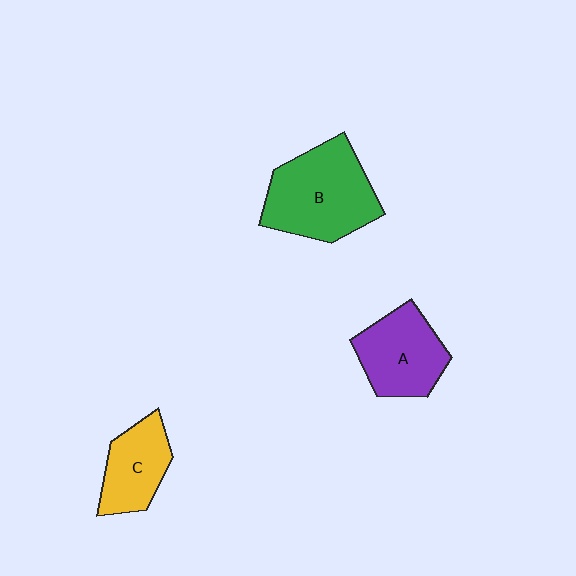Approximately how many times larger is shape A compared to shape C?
Approximately 1.2 times.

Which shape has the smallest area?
Shape C (yellow).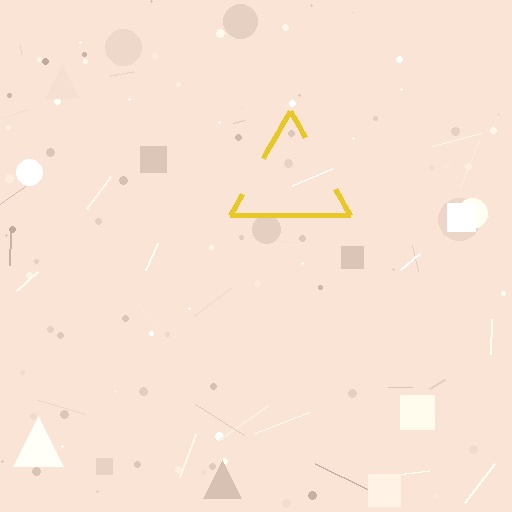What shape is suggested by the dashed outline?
The dashed outline suggests a triangle.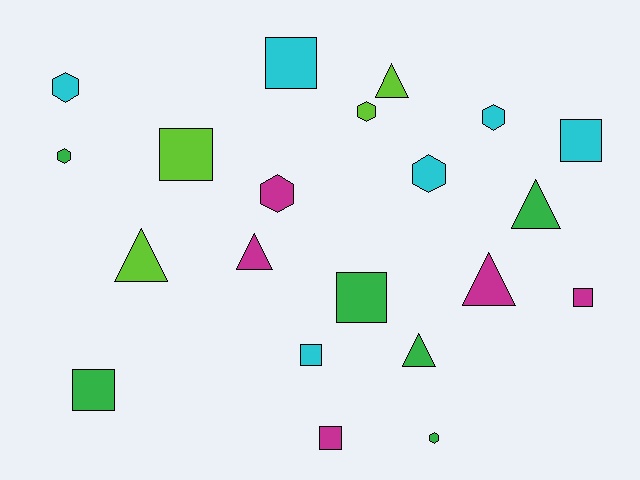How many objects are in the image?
There are 21 objects.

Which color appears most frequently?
Cyan, with 6 objects.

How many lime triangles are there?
There are 2 lime triangles.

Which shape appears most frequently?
Square, with 8 objects.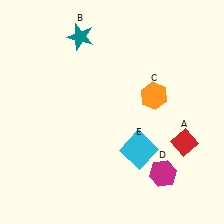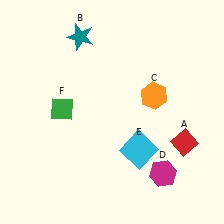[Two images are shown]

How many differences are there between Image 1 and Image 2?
There is 1 difference between the two images.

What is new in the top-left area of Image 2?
A green diamond (F) was added in the top-left area of Image 2.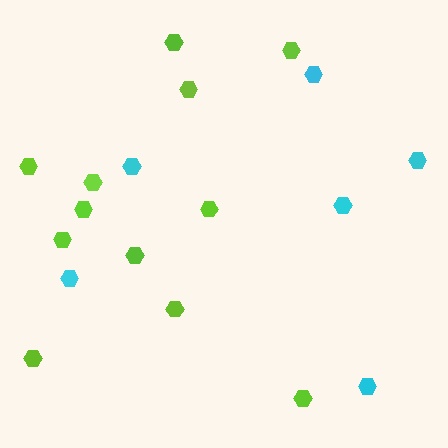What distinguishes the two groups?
There are 2 groups: one group of lime hexagons (12) and one group of cyan hexagons (6).